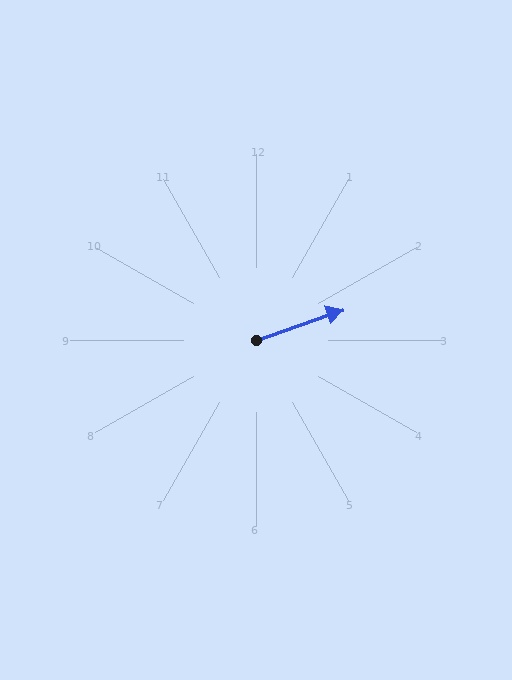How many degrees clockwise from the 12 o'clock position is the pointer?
Approximately 71 degrees.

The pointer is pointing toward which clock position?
Roughly 2 o'clock.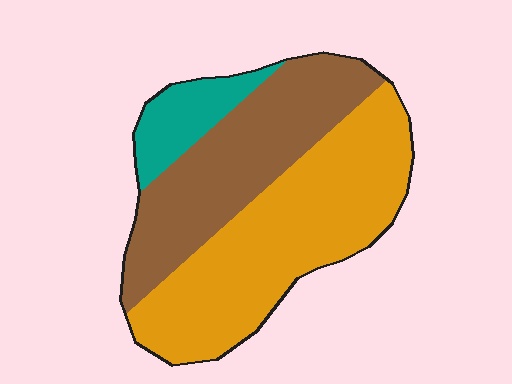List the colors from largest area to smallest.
From largest to smallest: orange, brown, teal.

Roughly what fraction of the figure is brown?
Brown takes up about three eighths (3/8) of the figure.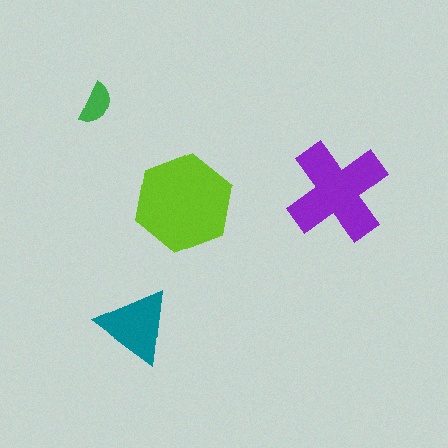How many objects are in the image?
There are 4 objects in the image.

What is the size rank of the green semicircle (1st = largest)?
4th.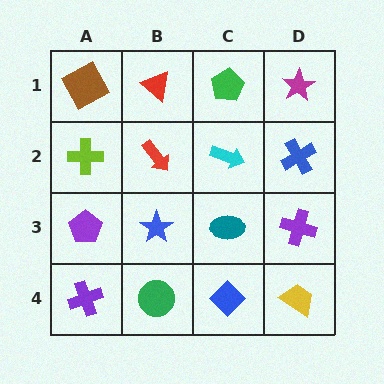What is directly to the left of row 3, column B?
A purple pentagon.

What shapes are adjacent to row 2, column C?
A green pentagon (row 1, column C), a teal ellipse (row 3, column C), a red arrow (row 2, column B), a blue cross (row 2, column D).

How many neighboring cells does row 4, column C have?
3.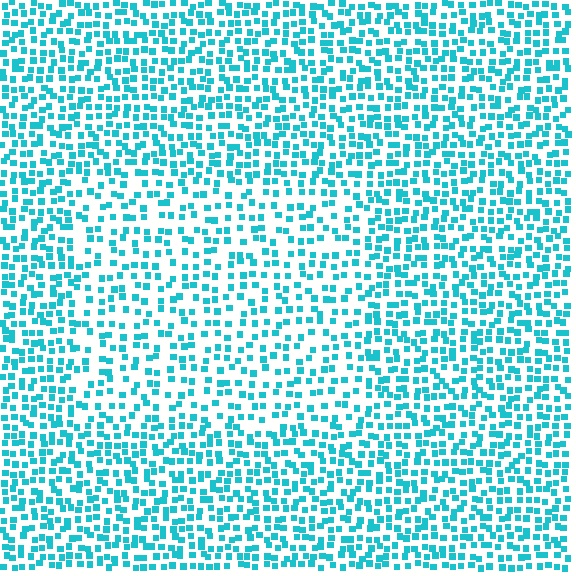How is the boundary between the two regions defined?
The boundary is defined by a change in element density (approximately 1.6x ratio). All elements are the same color, size, and shape.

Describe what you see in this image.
The image contains small cyan elements arranged at two different densities. A rectangle-shaped region is visible where the elements are less densely packed than the surrounding area.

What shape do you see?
I see a rectangle.